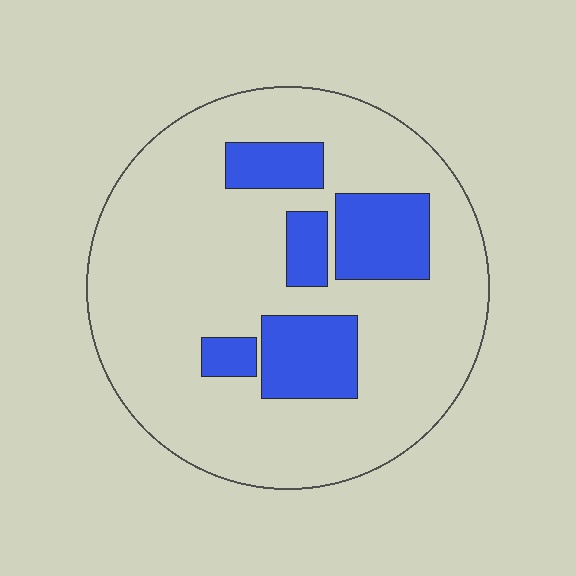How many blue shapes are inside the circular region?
5.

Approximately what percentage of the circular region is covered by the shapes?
Approximately 20%.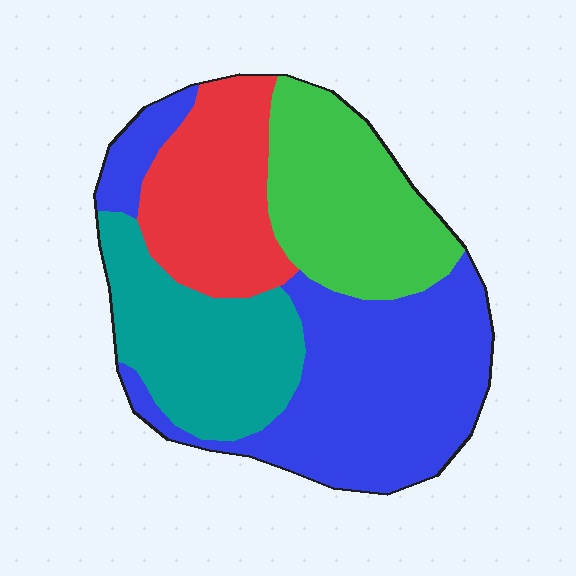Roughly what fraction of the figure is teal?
Teal takes up less than a quarter of the figure.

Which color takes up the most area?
Blue, at roughly 35%.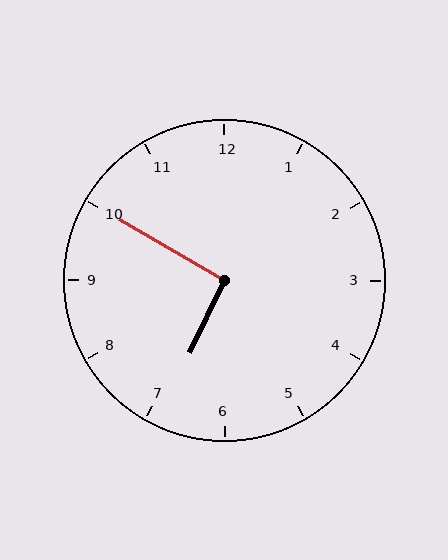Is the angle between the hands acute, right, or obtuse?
It is right.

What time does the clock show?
6:50.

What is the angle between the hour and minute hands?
Approximately 95 degrees.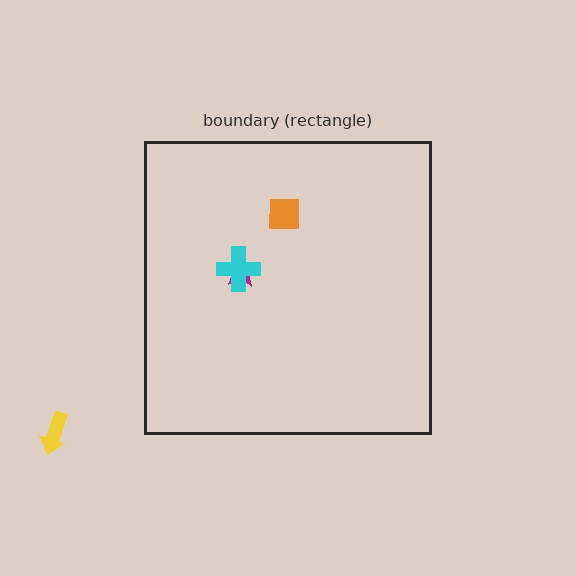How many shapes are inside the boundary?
3 inside, 1 outside.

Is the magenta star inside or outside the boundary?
Inside.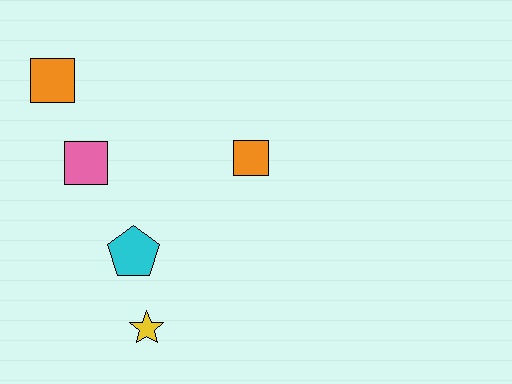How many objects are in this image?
There are 5 objects.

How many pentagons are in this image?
There is 1 pentagon.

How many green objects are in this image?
There are no green objects.